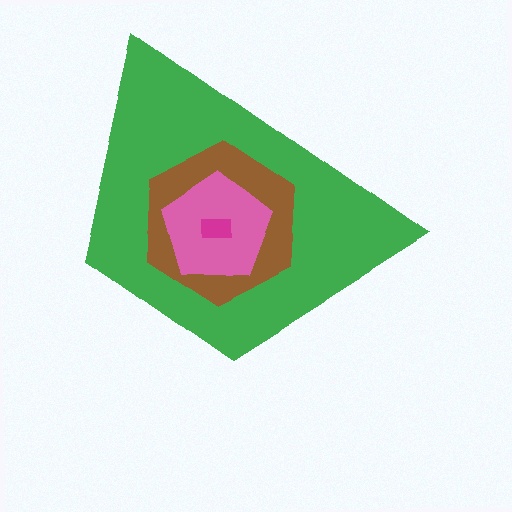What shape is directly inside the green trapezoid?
The brown hexagon.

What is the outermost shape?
The green trapezoid.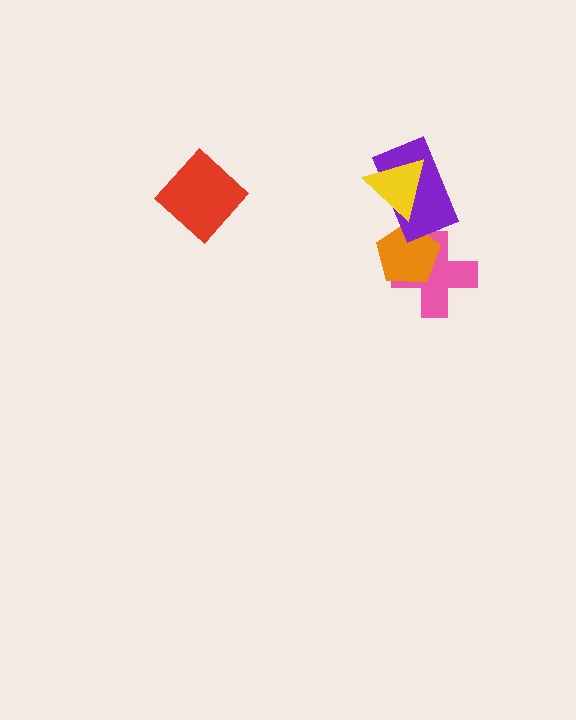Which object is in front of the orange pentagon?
The purple rectangle is in front of the orange pentagon.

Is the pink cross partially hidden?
Yes, it is partially covered by another shape.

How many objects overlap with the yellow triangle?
1 object overlaps with the yellow triangle.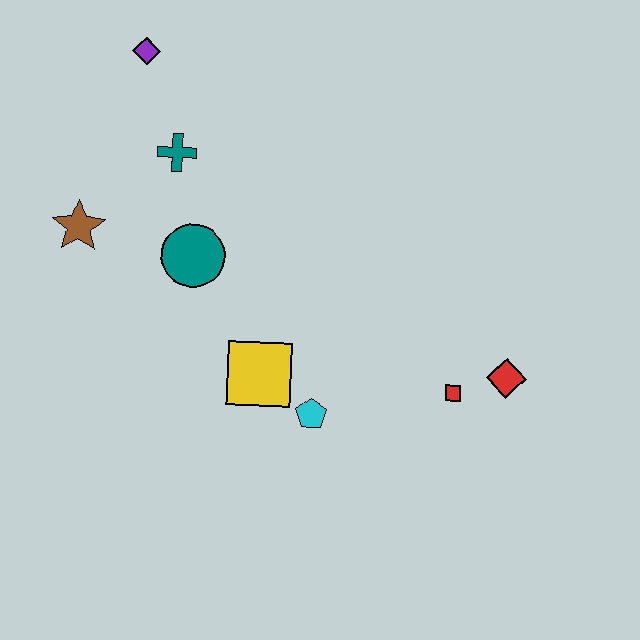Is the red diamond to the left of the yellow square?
No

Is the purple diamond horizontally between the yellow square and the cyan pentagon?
No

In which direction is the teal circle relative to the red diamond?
The teal circle is to the left of the red diamond.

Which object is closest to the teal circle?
The teal cross is closest to the teal circle.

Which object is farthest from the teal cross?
The red diamond is farthest from the teal cross.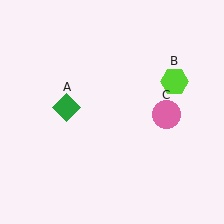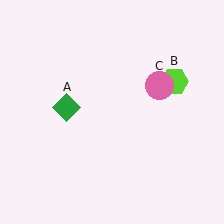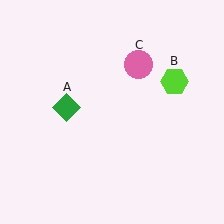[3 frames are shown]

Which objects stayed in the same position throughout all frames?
Green diamond (object A) and lime hexagon (object B) remained stationary.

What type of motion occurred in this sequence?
The pink circle (object C) rotated counterclockwise around the center of the scene.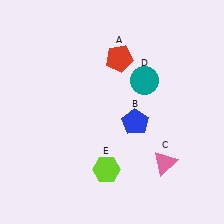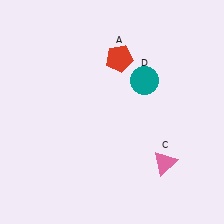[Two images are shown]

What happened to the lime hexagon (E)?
The lime hexagon (E) was removed in Image 2. It was in the bottom-left area of Image 1.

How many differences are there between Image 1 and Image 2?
There are 2 differences between the two images.